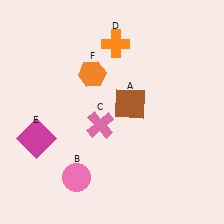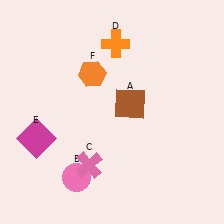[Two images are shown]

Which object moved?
The pink cross (C) moved down.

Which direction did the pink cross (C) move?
The pink cross (C) moved down.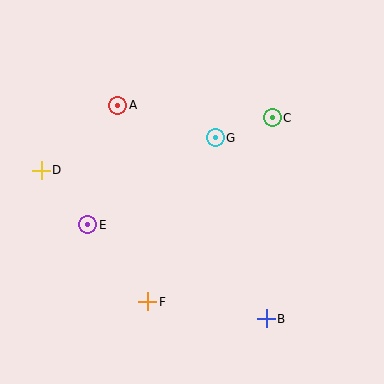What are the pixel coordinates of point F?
Point F is at (148, 302).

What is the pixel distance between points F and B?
The distance between F and B is 120 pixels.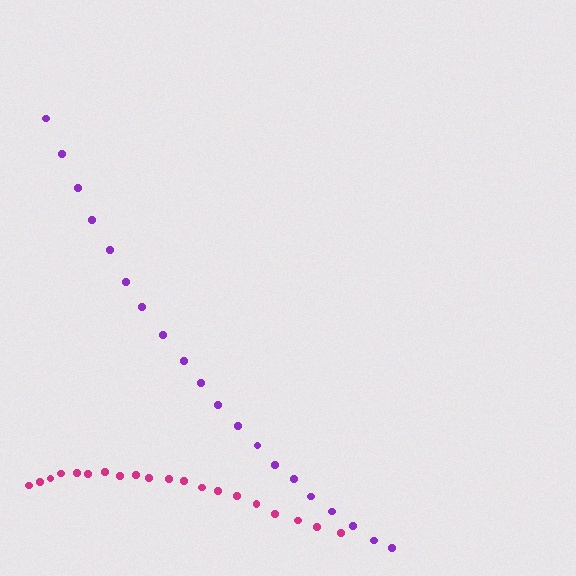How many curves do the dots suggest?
There are 2 distinct paths.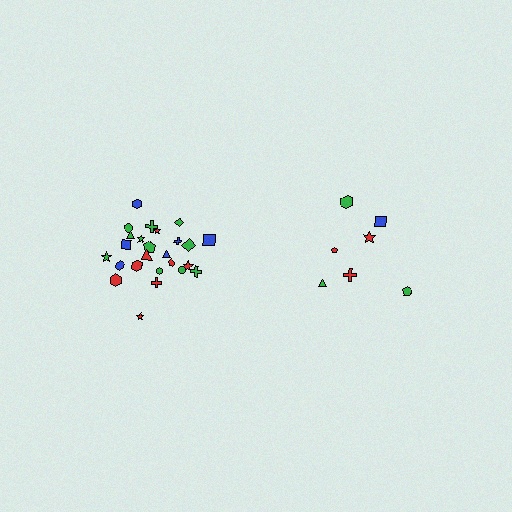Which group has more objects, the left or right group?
The left group.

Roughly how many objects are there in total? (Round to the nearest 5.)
Roughly 30 objects in total.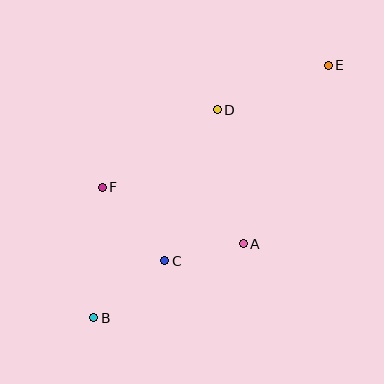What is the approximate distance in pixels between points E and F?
The distance between E and F is approximately 257 pixels.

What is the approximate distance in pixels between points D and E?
The distance between D and E is approximately 120 pixels.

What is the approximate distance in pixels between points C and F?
The distance between C and F is approximately 97 pixels.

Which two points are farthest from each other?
Points B and E are farthest from each other.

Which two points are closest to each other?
Points A and C are closest to each other.